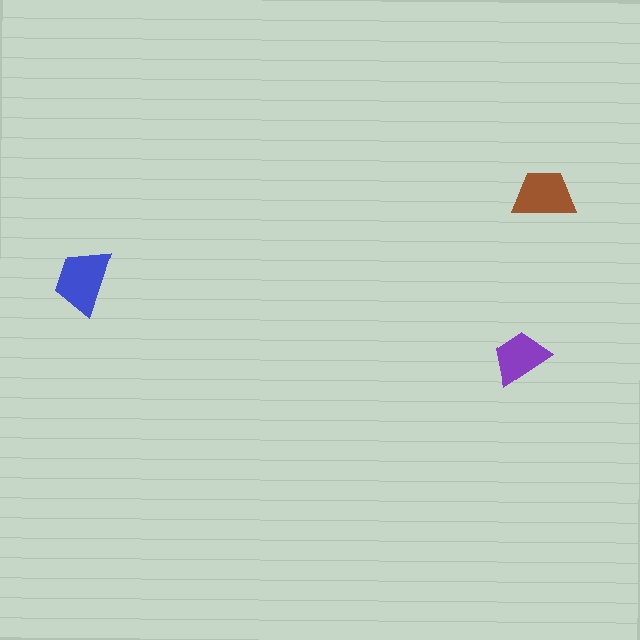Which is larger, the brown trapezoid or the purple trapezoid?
The brown one.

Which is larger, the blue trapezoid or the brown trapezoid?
The blue one.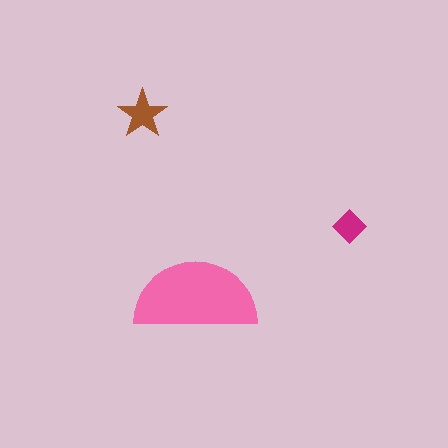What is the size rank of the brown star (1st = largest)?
2nd.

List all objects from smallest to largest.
The magenta diamond, the brown star, the pink semicircle.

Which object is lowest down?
The pink semicircle is bottommost.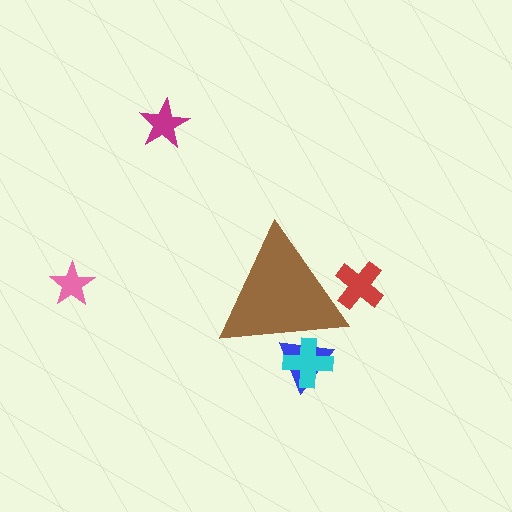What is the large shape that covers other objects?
A brown triangle.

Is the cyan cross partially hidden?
Yes, the cyan cross is partially hidden behind the brown triangle.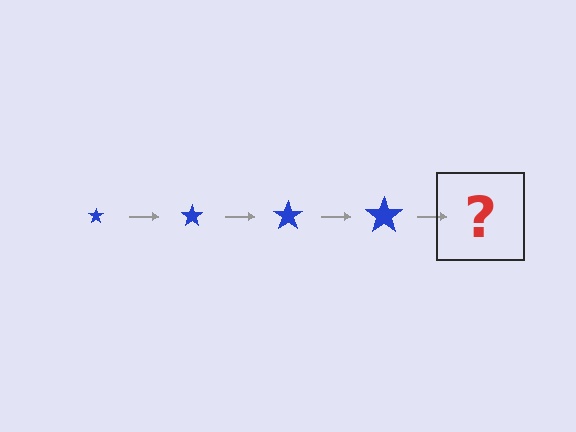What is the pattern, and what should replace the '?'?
The pattern is that the star gets progressively larger each step. The '?' should be a blue star, larger than the previous one.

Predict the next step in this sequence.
The next step is a blue star, larger than the previous one.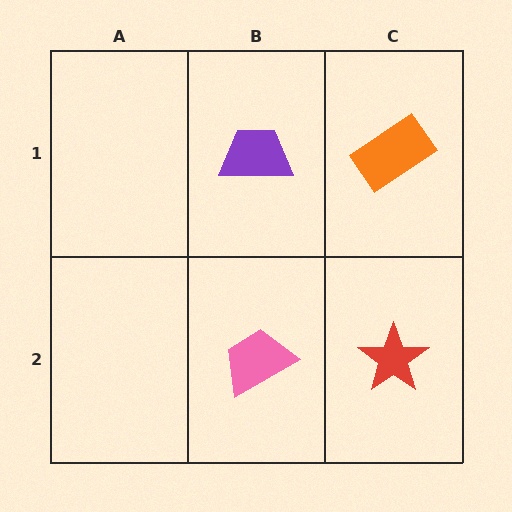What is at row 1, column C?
An orange rectangle.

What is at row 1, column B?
A purple trapezoid.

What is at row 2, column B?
A pink trapezoid.